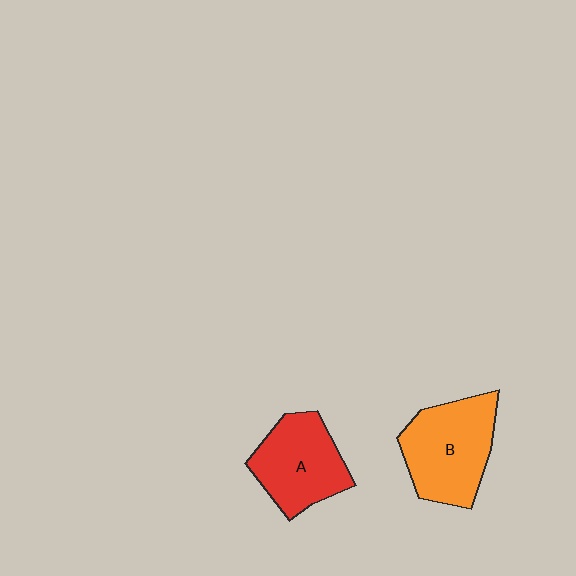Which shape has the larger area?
Shape B (orange).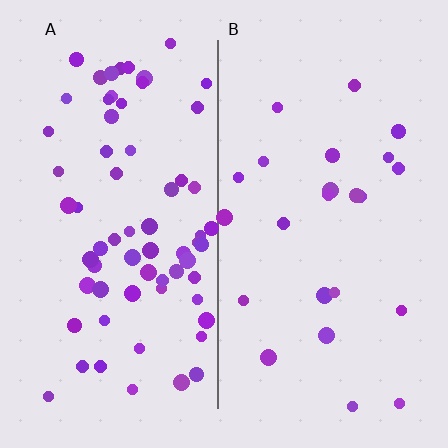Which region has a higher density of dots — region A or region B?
A (the left).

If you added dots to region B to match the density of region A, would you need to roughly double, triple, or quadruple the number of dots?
Approximately triple.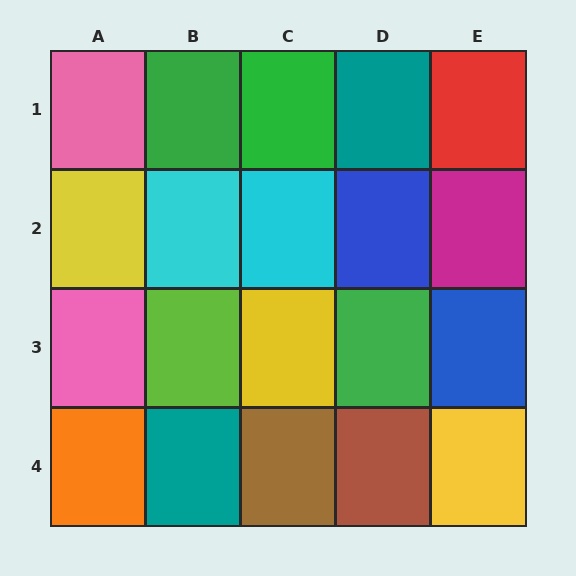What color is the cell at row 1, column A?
Pink.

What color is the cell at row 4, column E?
Yellow.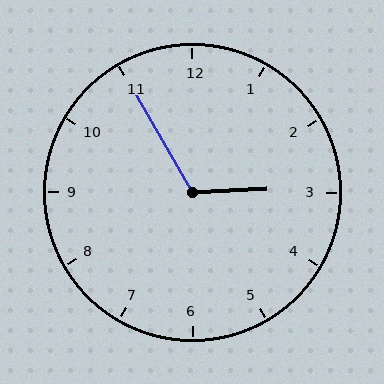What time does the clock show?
2:55.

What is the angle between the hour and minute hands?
Approximately 118 degrees.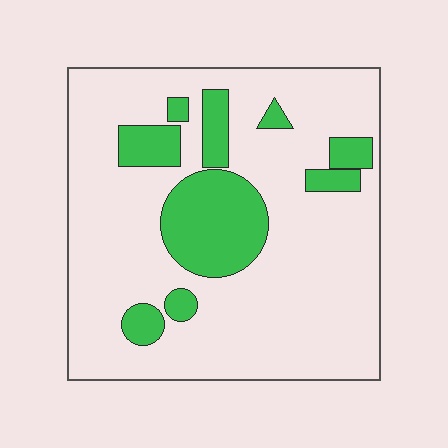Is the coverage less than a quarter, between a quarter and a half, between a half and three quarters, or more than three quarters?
Less than a quarter.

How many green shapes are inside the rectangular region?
9.